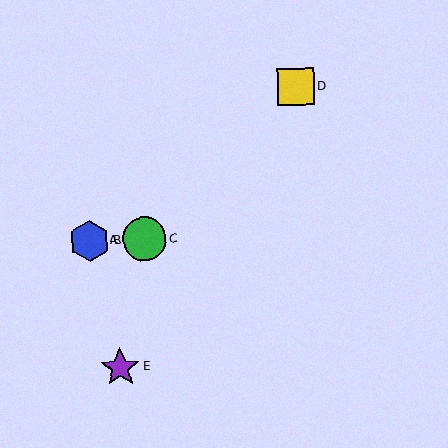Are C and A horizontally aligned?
Yes, both are at y≈239.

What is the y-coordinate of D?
Object D is at y≈87.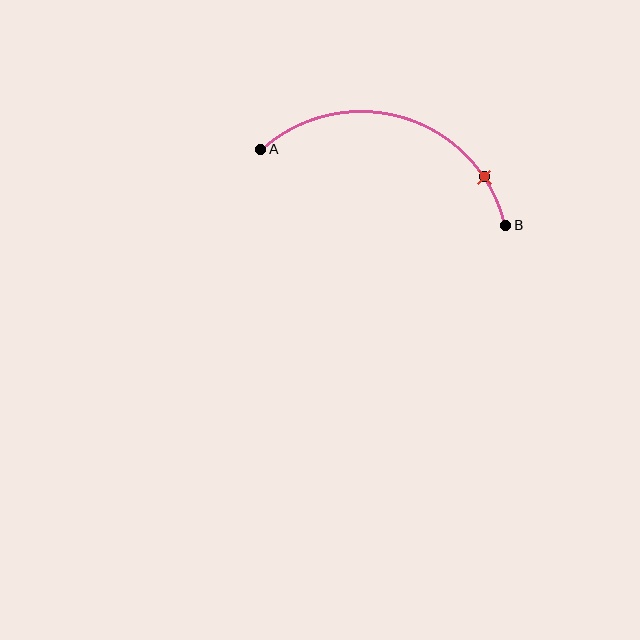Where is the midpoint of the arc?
The arc midpoint is the point on the curve farthest from the straight line joining A and B. It sits above that line.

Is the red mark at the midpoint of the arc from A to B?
No. The red mark lies on the arc but is closer to endpoint B. The arc midpoint would be at the point on the curve equidistant along the arc from both A and B.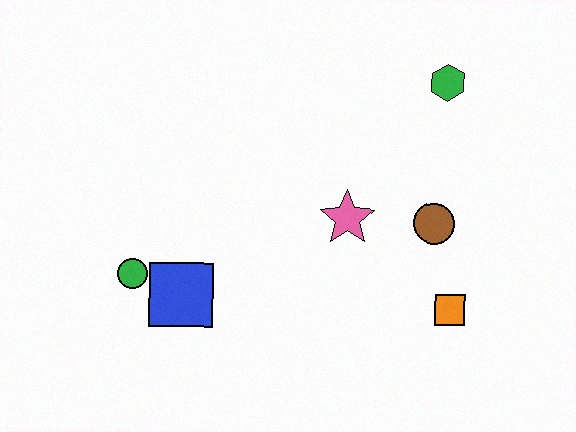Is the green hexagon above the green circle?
Yes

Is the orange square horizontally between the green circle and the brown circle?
No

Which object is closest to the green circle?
The blue square is closest to the green circle.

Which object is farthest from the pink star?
The green circle is farthest from the pink star.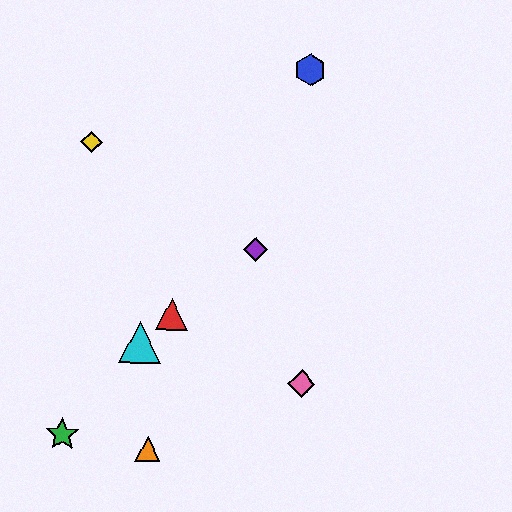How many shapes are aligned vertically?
2 shapes (the blue hexagon, the pink diamond) are aligned vertically.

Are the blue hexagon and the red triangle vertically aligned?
No, the blue hexagon is at x≈310 and the red triangle is at x≈172.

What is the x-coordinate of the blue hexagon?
The blue hexagon is at x≈310.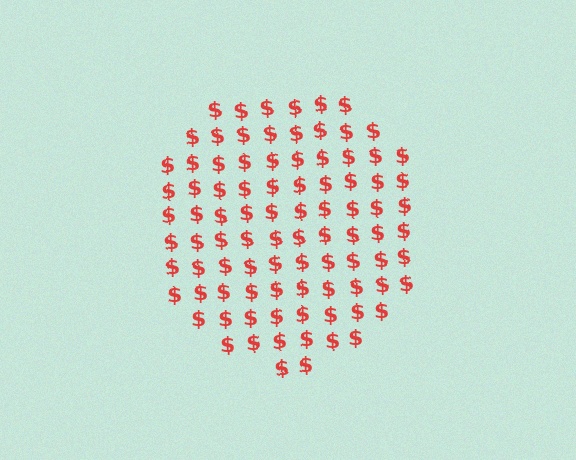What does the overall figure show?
The overall figure shows a circle.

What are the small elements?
The small elements are dollar signs.